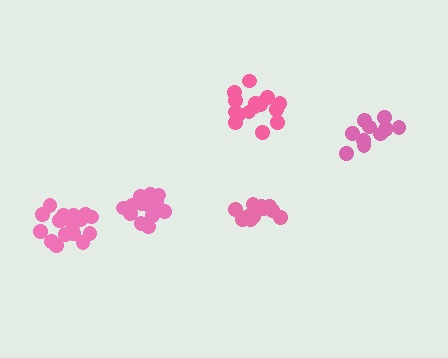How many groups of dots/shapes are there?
There are 5 groups.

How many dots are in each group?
Group 1: 11 dots, Group 2: 11 dots, Group 3: 17 dots, Group 4: 17 dots, Group 5: 16 dots (72 total).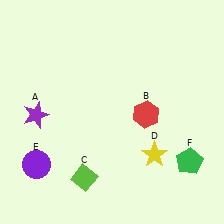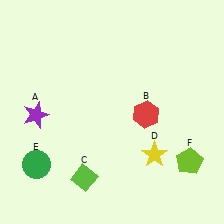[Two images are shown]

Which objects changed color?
E changed from purple to green. F changed from green to lime.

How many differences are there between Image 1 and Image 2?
There are 2 differences between the two images.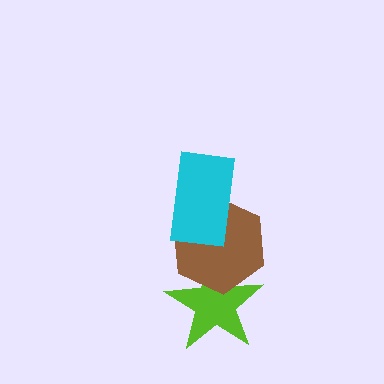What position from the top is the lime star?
The lime star is 3rd from the top.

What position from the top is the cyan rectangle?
The cyan rectangle is 1st from the top.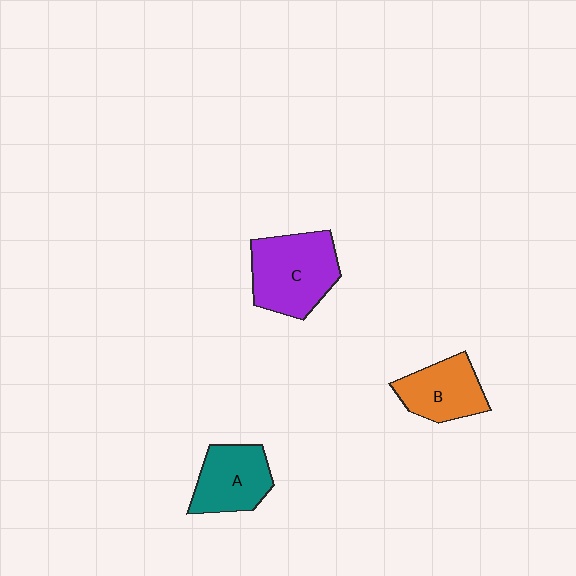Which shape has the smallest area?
Shape B (orange).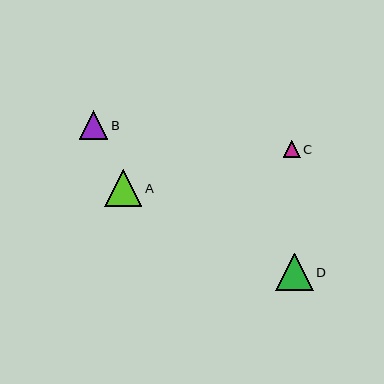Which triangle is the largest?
Triangle D is the largest with a size of approximately 37 pixels.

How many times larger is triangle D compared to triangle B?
Triangle D is approximately 1.3 times the size of triangle B.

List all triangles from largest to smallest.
From largest to smallest: D, A, B, C.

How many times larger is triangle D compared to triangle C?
Triangle D is approximately 2.2 times the size of triangle C.